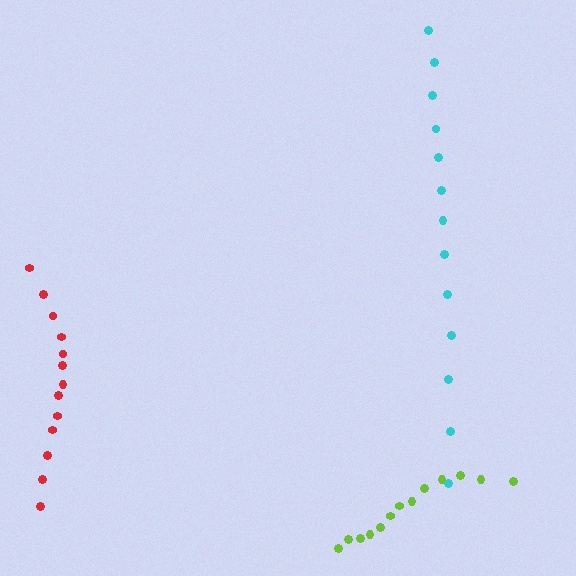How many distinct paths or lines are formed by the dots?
There are 3 distinct paths.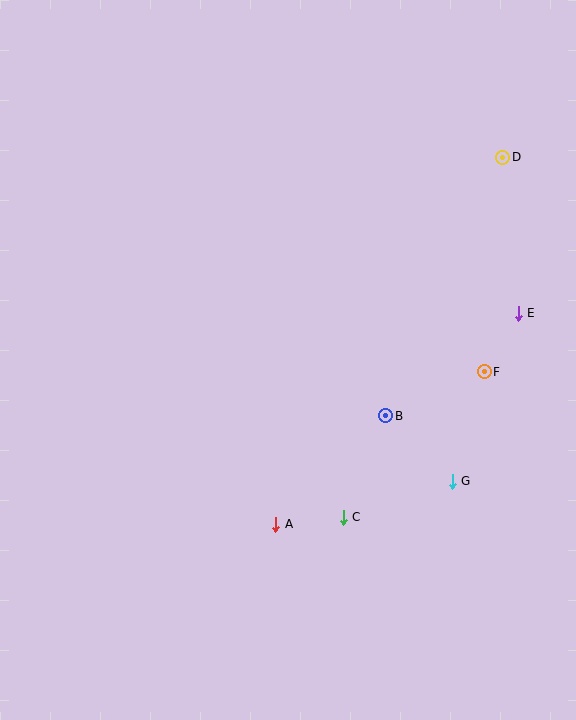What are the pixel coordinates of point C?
Point C is at (343, 518).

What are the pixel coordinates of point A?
Point A is at (276, 524).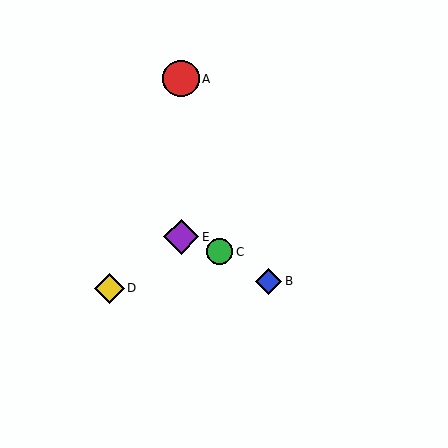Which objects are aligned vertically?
Objects A, E are aligned vertically.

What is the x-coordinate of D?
Object D is at x≈109.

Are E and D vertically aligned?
No, E is at x≈181 and D is at x≈109.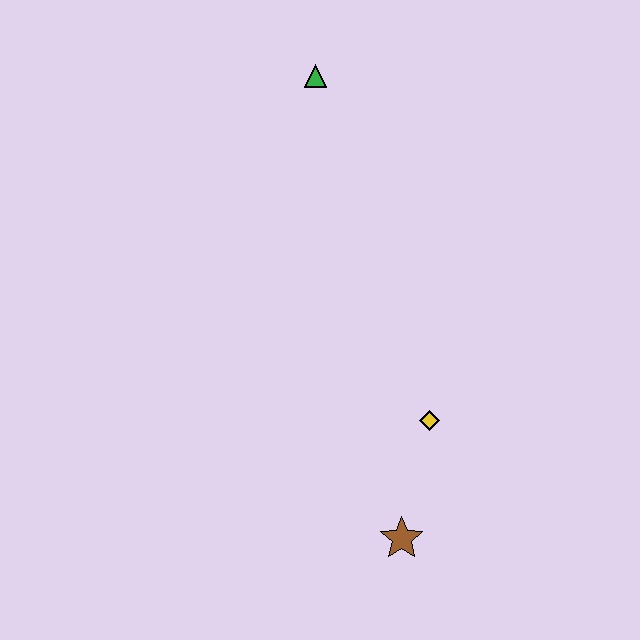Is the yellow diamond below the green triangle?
Yes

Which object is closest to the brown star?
The yellow diamond is closest to the brown star.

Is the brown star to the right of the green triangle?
Yes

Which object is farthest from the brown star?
The green triangle is farthest from the brown star.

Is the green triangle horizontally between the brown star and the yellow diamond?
No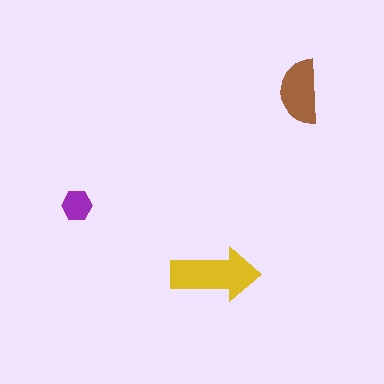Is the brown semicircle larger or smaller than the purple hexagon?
Larger.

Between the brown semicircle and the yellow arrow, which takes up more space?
The yellow arrow.